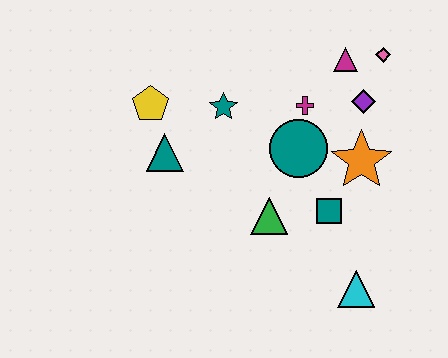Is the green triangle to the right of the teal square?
No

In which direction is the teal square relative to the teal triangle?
The teal square is to the right of the teal triangle.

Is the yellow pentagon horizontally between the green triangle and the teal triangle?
No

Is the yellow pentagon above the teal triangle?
Yes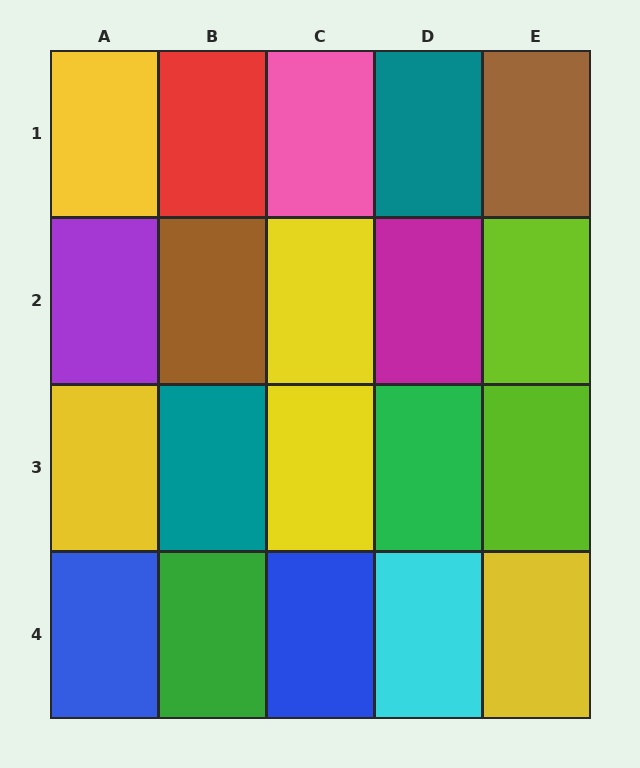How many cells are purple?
1 cell is purple.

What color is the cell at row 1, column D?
Teal.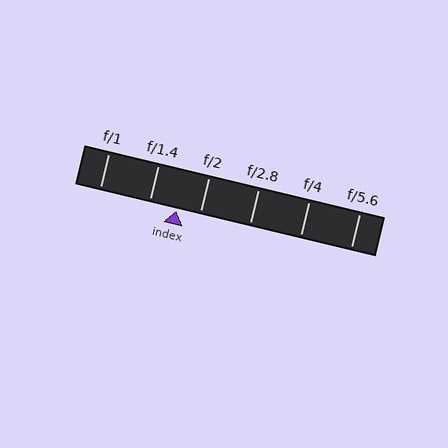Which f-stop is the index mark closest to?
The index mark is closest to f/2.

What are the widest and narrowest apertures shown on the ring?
The widest aperture shown is f/1 and the narrowest is f/5.6.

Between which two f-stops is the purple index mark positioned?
The index mark is between f/1.4 and f/2.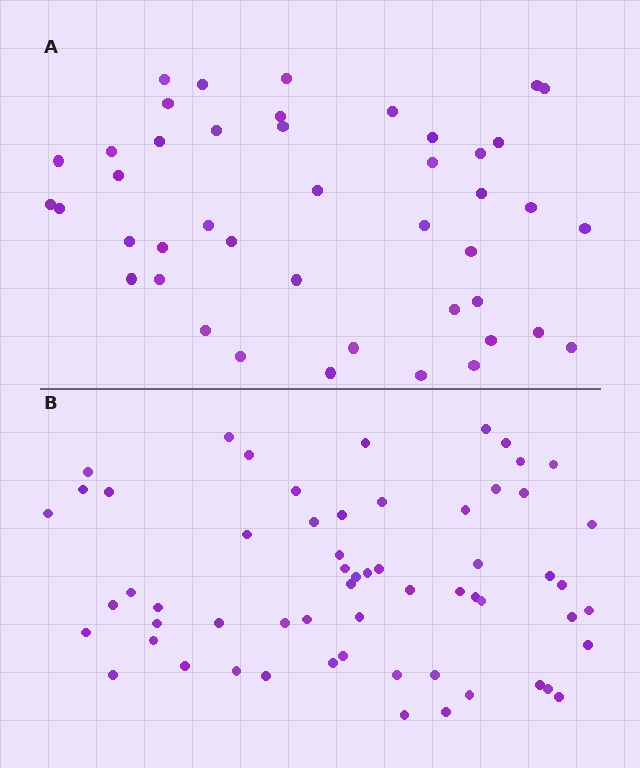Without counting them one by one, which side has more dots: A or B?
Region B (the bottom region) has more dots.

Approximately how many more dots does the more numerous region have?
Region B has approximately 15 more dots than region A.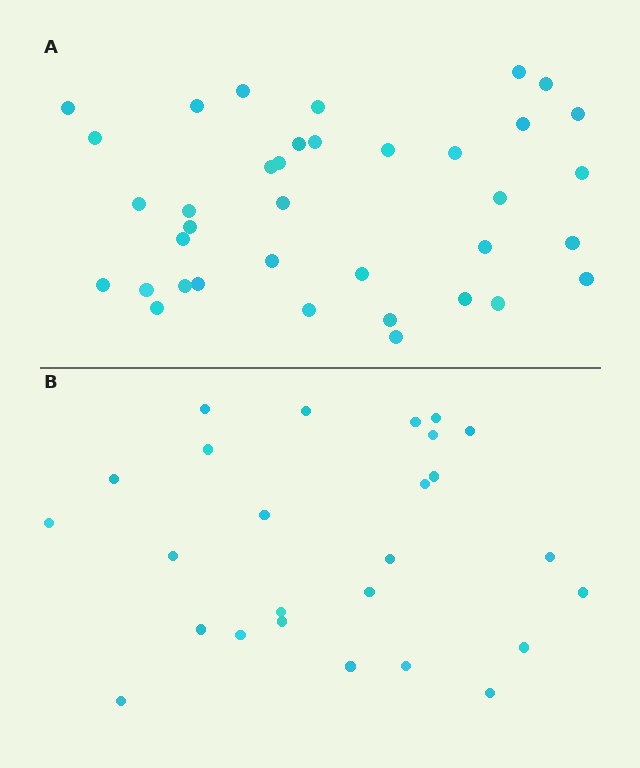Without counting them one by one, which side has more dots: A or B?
Region A (the top region) has more dots.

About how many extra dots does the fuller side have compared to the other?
Region A has roughly 12 or so more dots than region B.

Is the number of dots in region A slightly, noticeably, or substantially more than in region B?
Region A has noticeably more, but not dramatically so. The ratio is roughly 1.4 to 1.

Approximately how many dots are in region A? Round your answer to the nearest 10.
About 40 dots. (The exact count is 37, which rounds to 40.)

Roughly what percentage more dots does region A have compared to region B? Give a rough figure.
About 40% more.